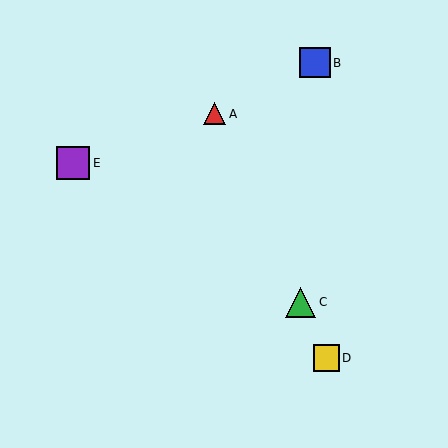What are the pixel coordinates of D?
Object D is at (326, 358).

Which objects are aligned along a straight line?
Objects A, C, D are aligned along a straight line.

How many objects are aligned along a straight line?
3 objects (A, C, D) are aligned along a straight line.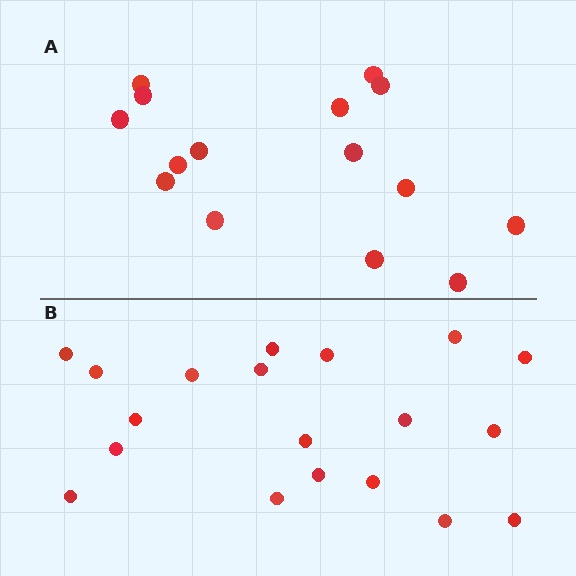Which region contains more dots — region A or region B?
Region B (the bottom region) has more dots.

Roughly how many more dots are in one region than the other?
Region B has about 4 more dots than region A.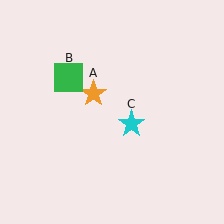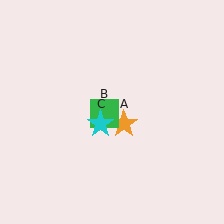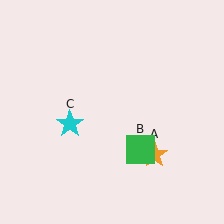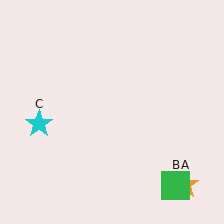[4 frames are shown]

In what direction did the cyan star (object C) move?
The cyan star (object C) moved left.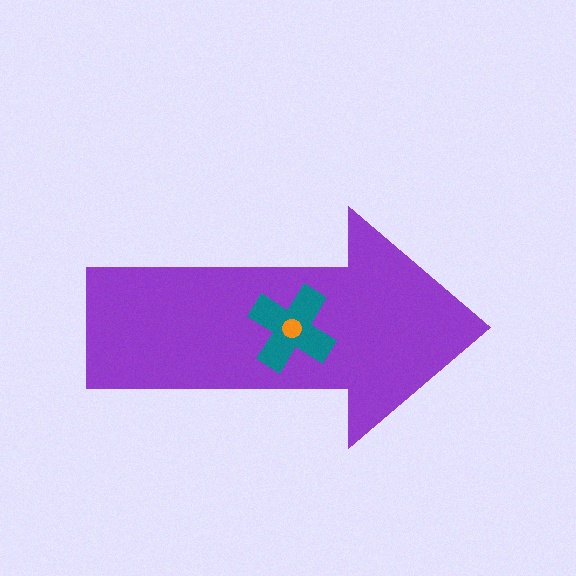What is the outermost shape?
The purple arrow.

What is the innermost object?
The orange circle.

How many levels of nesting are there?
3.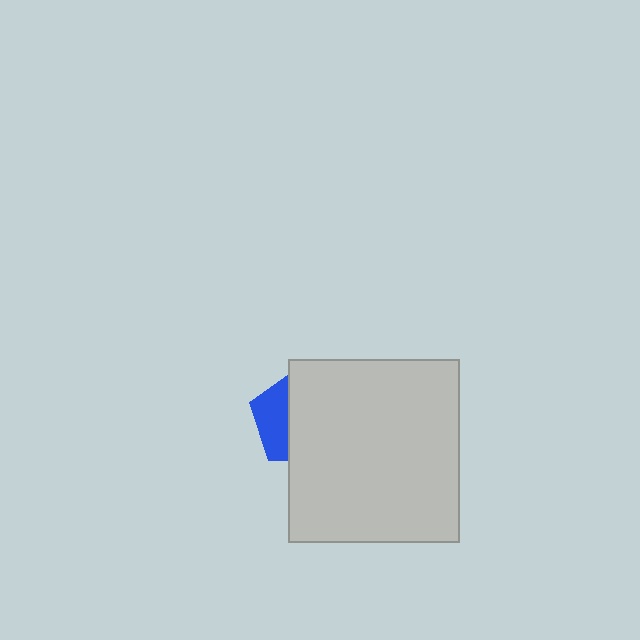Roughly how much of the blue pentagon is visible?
A small part of it is visible (roughly 35%).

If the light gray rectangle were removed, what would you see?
You would see the complete blue pentagon.